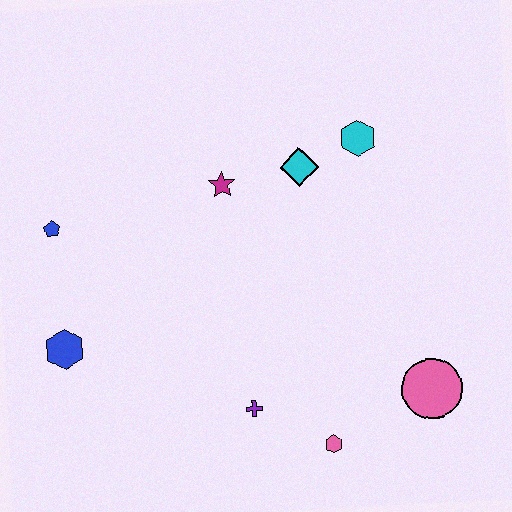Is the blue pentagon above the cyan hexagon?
No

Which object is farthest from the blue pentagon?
The pink circle is farthest from the blue pentagon.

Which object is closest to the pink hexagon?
The purple cross is closest to the pink hexagon.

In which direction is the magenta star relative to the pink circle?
The magenta star is above the pink circle.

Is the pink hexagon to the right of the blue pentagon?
Yes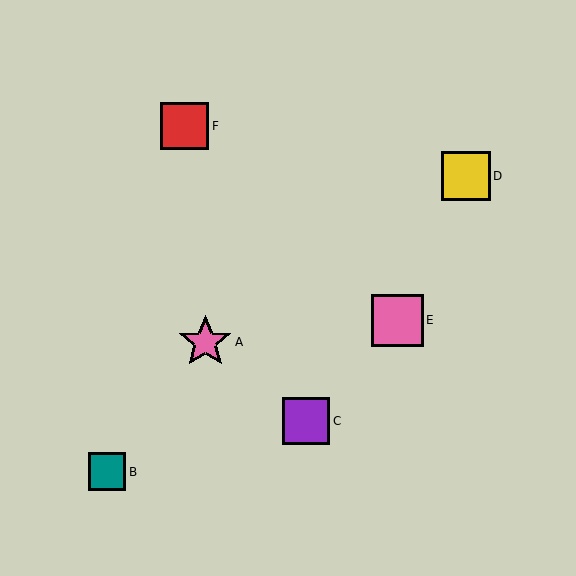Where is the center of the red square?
The center of the red square is at (185, 126).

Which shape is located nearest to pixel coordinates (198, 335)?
The pink star (labeled A) at (205, 342) is nearest to that location.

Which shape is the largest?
The pink star (labeled A) is the largest.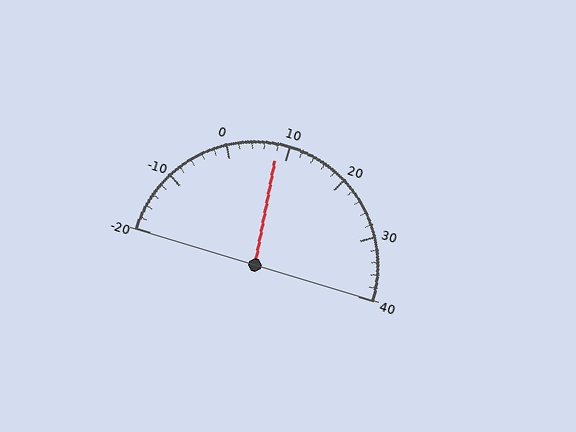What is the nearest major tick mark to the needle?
The nearest major tick mark is 10.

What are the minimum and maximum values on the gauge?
The gauge ranges from -20 to 40.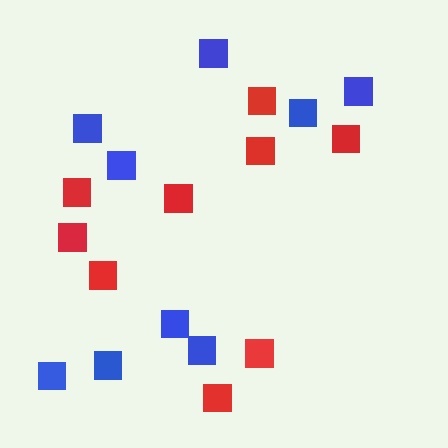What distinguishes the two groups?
There are 2 groups: one group of red squares (9) and one group of blue squares (9).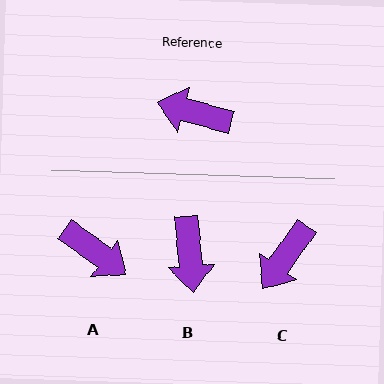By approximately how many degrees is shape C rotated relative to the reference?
Approximately 70 degrees counter-clockwise.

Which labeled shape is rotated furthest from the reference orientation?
A, about 159 degrees away.